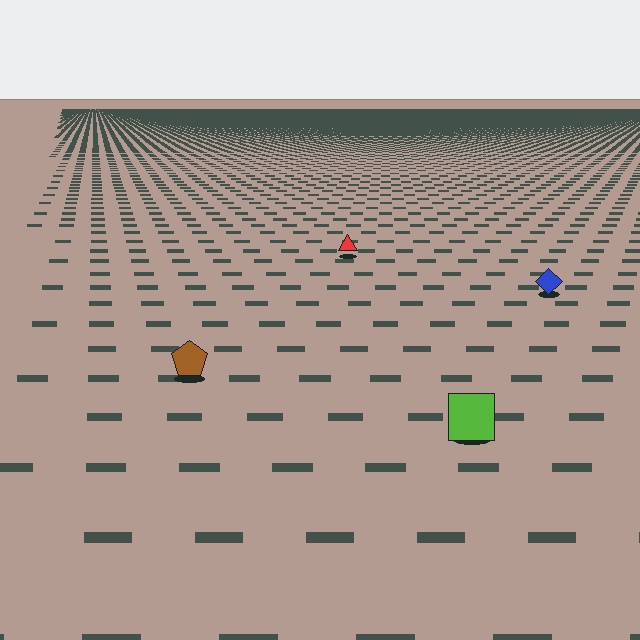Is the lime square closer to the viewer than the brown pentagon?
Yes. The lime square is closer — you can tell from the texture gradient: the ground texture is coarser near it.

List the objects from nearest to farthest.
From nearest to farthest: the lime square, the brown pentagon, the blue diamond, the red triangle.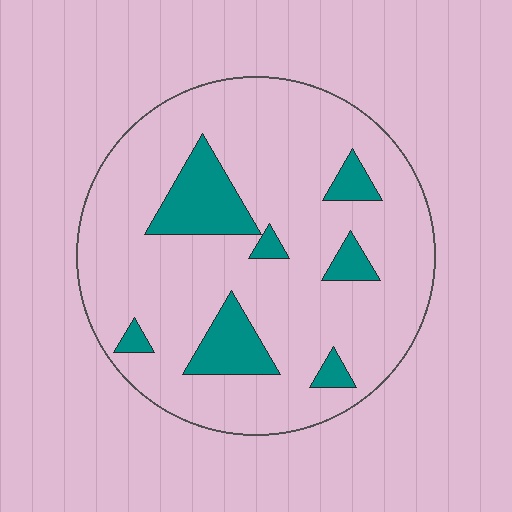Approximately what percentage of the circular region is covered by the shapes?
Approximately 15%.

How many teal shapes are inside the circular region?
7.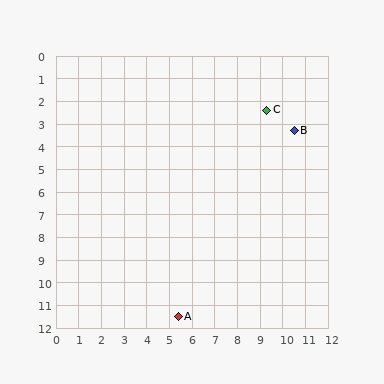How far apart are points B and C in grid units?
Points B and C are about 1.5 grid units apart.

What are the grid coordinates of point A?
Point A is at approximately (5.4, 11.5).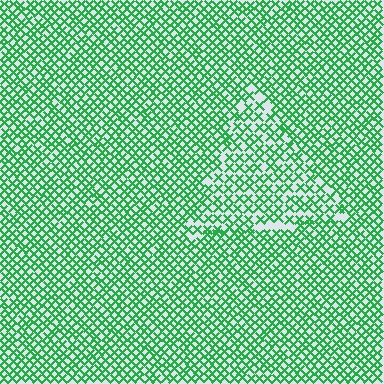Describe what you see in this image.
The image contains small green elements arranged at two different densities. A triangle-shaped region is visible where the elements are less densely packed than the surrounding area.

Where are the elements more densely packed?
The elements are more densely packed outside the triangle boundary.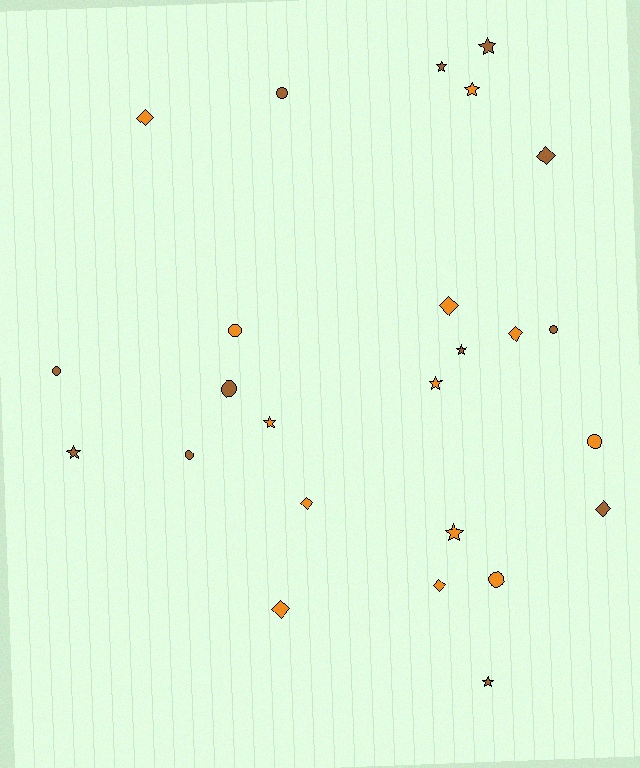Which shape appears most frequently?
Star, with 9 objects.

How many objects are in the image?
There are 25 objects.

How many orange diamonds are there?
There are 6 orange diamonds.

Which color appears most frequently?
Orange, with 13 objects.